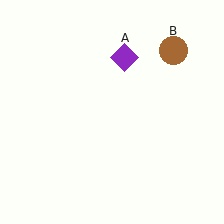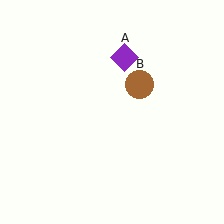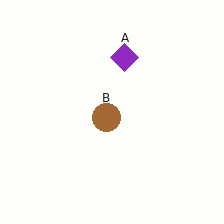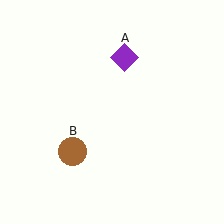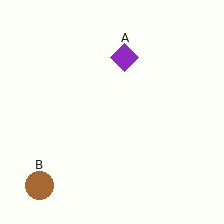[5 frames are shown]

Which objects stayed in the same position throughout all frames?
Purple diamond (object A) remained stationary.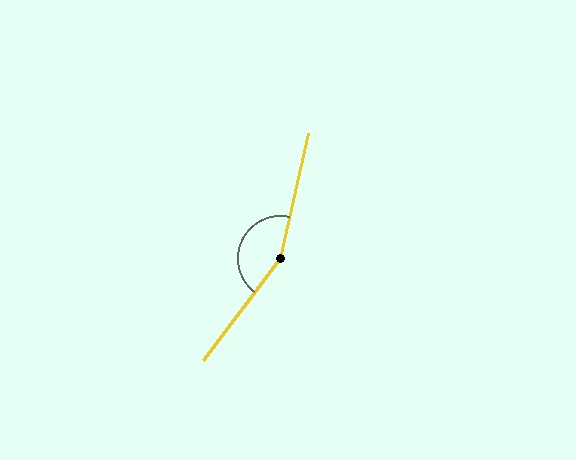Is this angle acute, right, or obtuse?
It is obtuse.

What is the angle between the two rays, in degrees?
Approximately 156 degrees.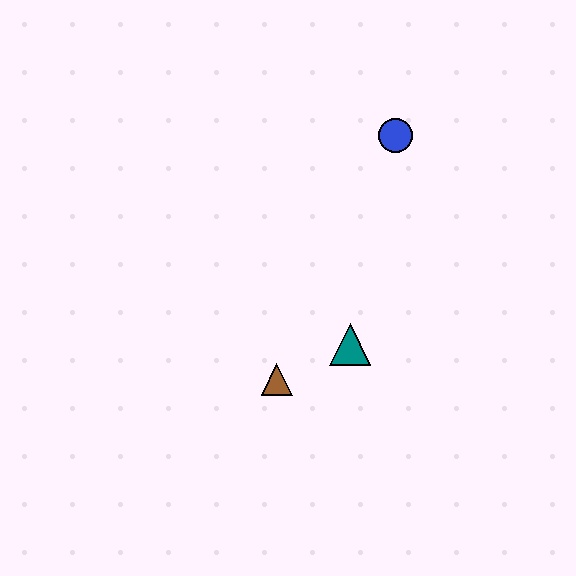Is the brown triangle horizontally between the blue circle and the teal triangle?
No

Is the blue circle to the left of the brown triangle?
No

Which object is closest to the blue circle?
The teal triangle is closest to the blue circle.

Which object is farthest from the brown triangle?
The blue circle is farthest from the brown triangle.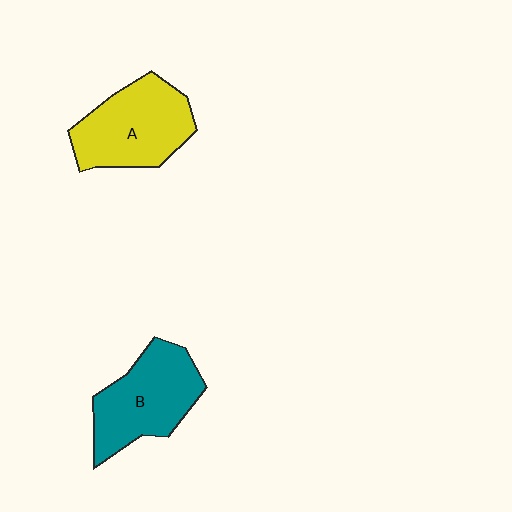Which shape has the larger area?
Shape A (yellow).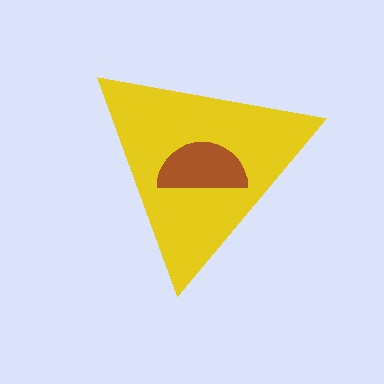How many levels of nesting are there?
2.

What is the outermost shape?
The yellow triangle.